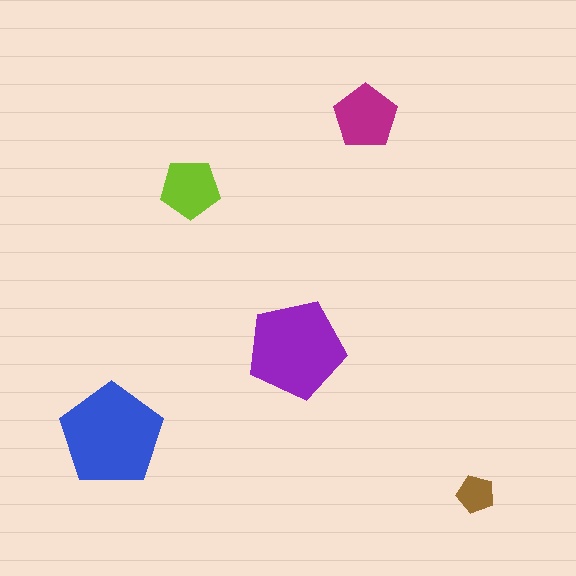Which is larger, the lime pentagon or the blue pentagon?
The blue one.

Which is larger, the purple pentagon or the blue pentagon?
The blue one.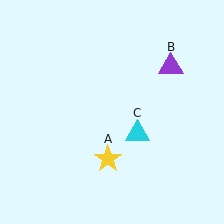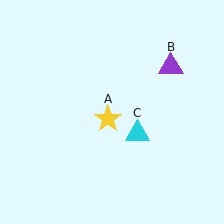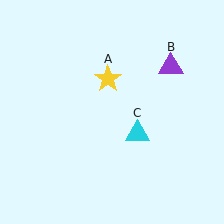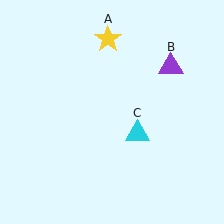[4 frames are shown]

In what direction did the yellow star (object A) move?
The yellow star (object A) moved up.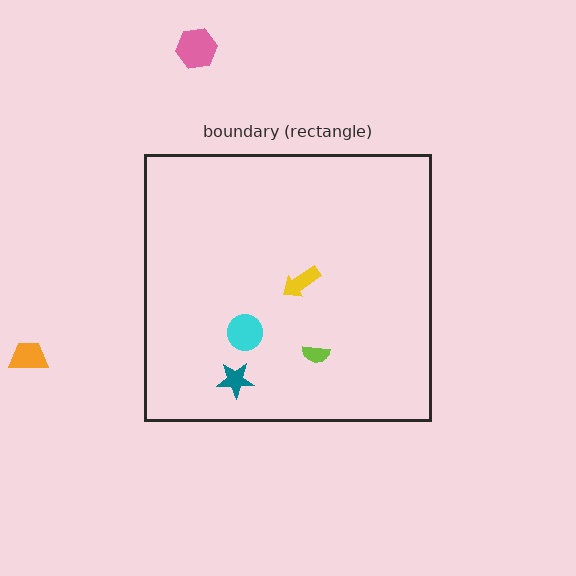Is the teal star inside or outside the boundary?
Inside.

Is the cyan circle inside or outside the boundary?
Inside.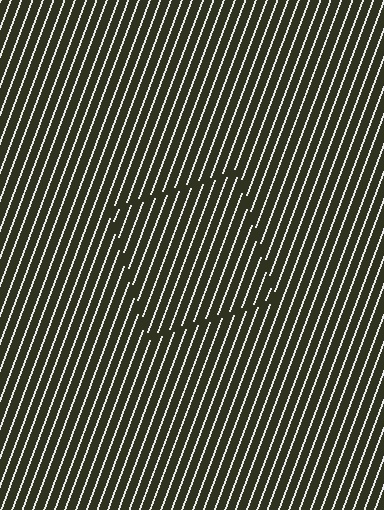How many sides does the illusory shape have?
4 sides — the line-ends trace a square.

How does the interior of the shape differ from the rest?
The interior of the shape contains the same grating, shifted by half a period — the contour is defined by the phase discontinuity where line-ends from the inner and outer gratings abut.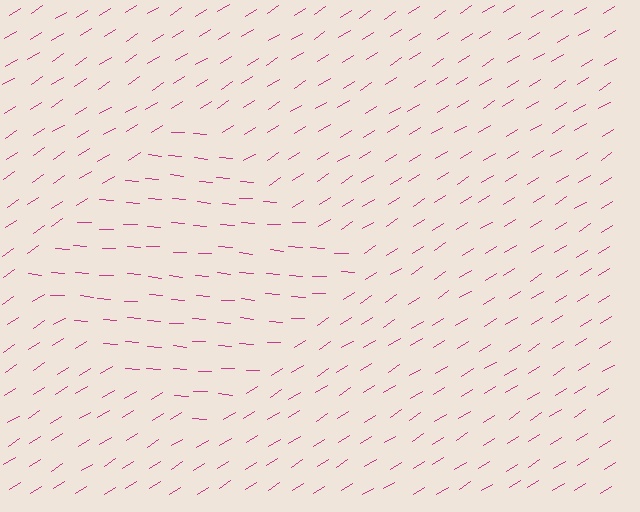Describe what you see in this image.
The image is filled with small magenta line segments. A diamond region in the image has lines oriented differently from the surrounding lines, creating a visible texture boundary.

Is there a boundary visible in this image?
Yes, there is a texture boundary formed by a change in line orientation.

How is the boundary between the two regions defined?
The boundary is defined purely by a change in line orientation (approximately 36 degrees difference). All lines are the same color and thickness.